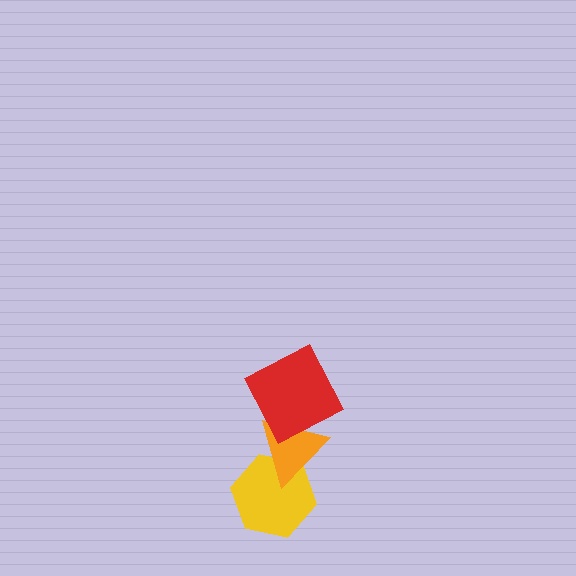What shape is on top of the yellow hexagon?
The orange triangle is on top of the yellow hexagon.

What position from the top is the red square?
The red square is 1st from the top.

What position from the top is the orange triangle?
The orange triangle is 2nd from the top.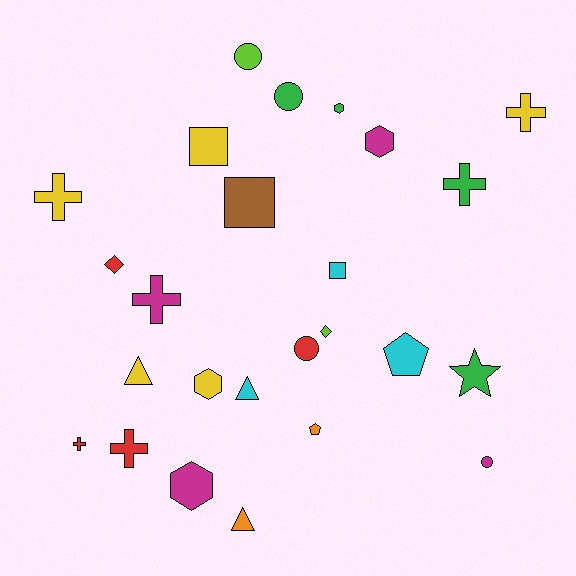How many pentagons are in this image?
There are 2 pentagons.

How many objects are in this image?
There are 25 objects.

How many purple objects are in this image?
There are no purple objects.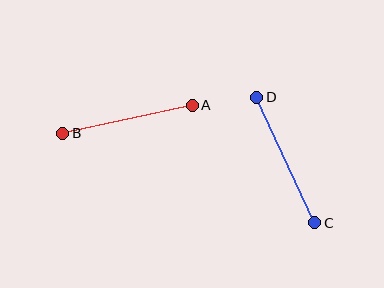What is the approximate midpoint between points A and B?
The midpoint is at approximately (128, 119) pixels.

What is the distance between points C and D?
The distance is approximately 139 pixels.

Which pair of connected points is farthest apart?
Points C and D are farthest apart.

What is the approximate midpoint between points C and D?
The midpoint is at approximately (286, 160) pixels.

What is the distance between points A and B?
The distance is approximately 132 pixels.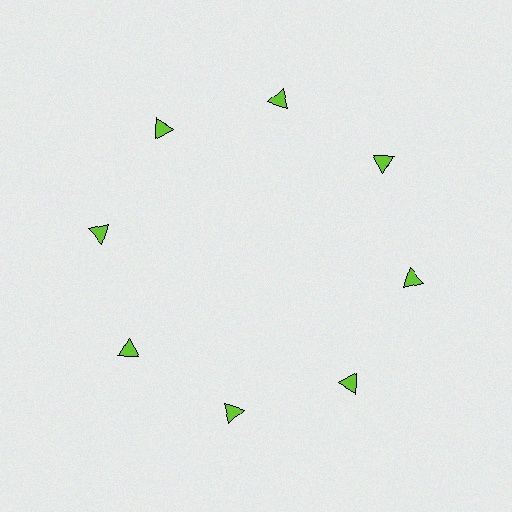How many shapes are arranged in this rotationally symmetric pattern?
There are 8 shapes, arranged in 8 groups of 1.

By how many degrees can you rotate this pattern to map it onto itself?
The pattern maps onto itself every 45 degrees of rotation.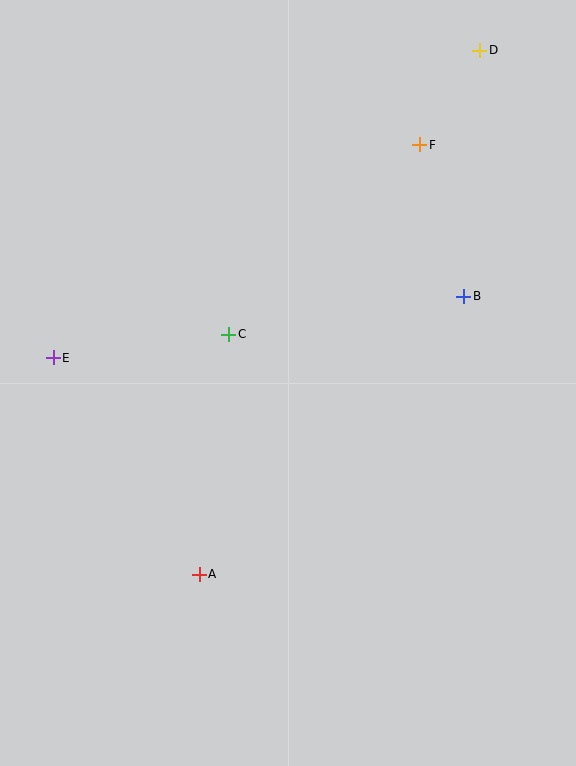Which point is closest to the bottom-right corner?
Point A is closest to the bottom-right corner.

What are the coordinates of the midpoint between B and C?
The midpoint between B and C is at (346, 315).